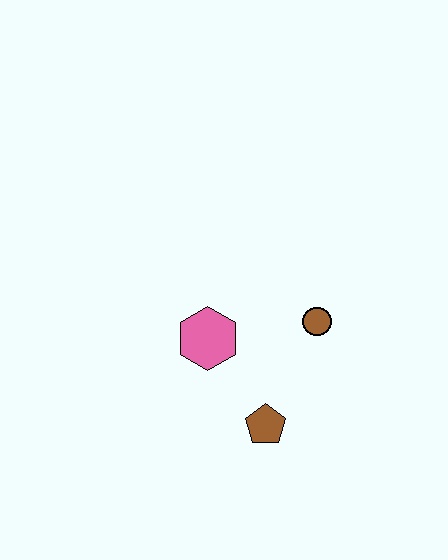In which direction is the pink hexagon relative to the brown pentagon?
The pink hexagon is above the brown pentagon.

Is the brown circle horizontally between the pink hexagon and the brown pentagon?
No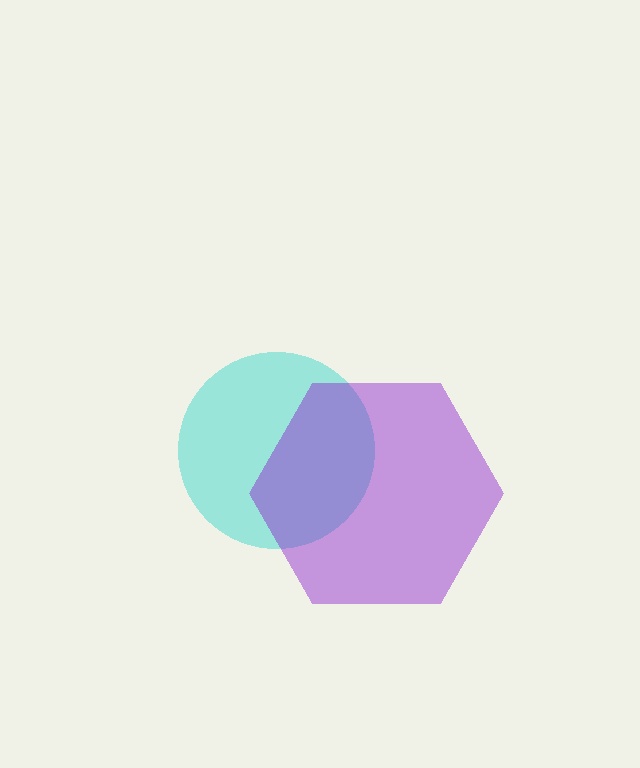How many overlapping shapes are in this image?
There are 2 overlapping shapes in the image.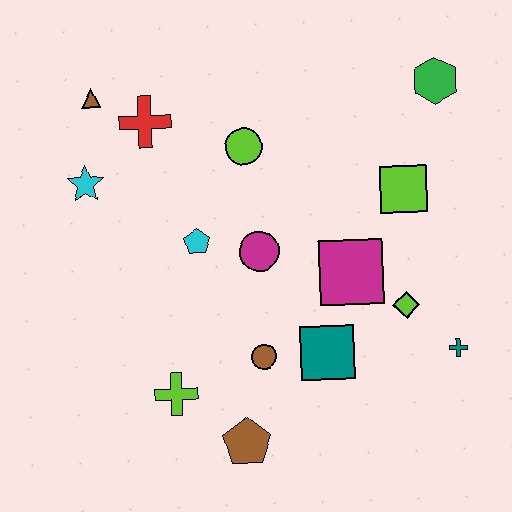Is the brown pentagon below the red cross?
Yes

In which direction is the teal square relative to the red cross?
The teal square is below the red cross.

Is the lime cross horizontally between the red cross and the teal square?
Yes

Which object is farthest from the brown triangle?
The teal cross is farthest from the brown triangle.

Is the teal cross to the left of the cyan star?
No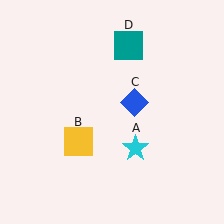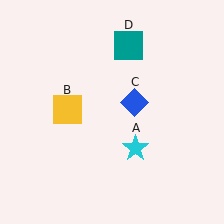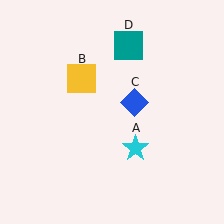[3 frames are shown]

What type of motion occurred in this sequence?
The yellow square (object B) rotated clockwise around the center of the scene.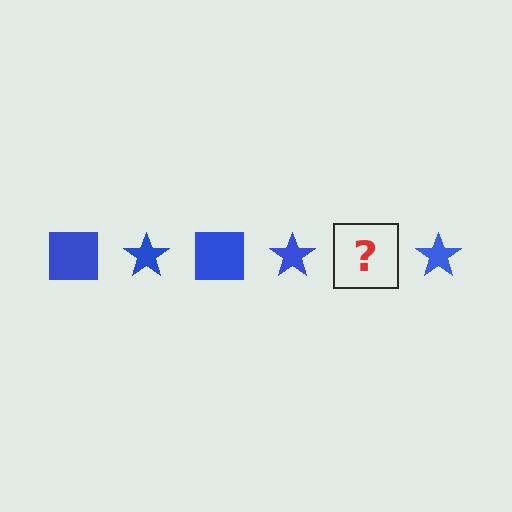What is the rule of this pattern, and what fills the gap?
The rule is that the pattern cycles through square, star shapes in blue. The gap should be filled with a blue square.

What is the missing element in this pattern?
The missing element is a blue square.